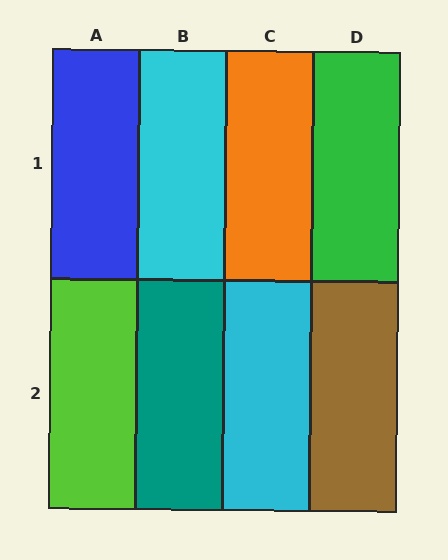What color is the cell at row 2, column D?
Brown.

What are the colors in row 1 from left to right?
Blue, cyan, orange, green.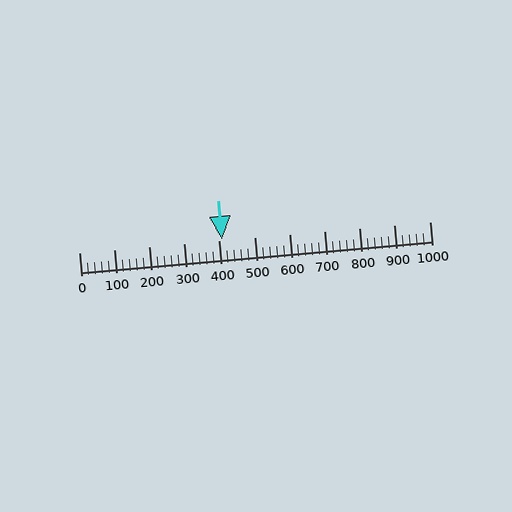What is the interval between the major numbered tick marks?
The major tick marks are spaced 100 units apart.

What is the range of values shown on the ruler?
The ruler shows values from 0 to 1000.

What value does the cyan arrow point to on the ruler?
The cyan arrow points to approximately 407.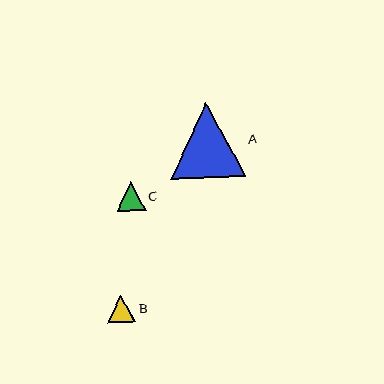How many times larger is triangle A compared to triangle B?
Triangle A is approximately 2.7 times the size of triangle B.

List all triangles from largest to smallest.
From largest to smallest: A, C, B.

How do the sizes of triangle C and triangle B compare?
Triangle C and triangle B are approximately the same size.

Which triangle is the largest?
Triangle A is the largest with a size of approximately 75 pixels.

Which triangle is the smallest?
Triangle B is the smallest with a size of approximately 28 pixels.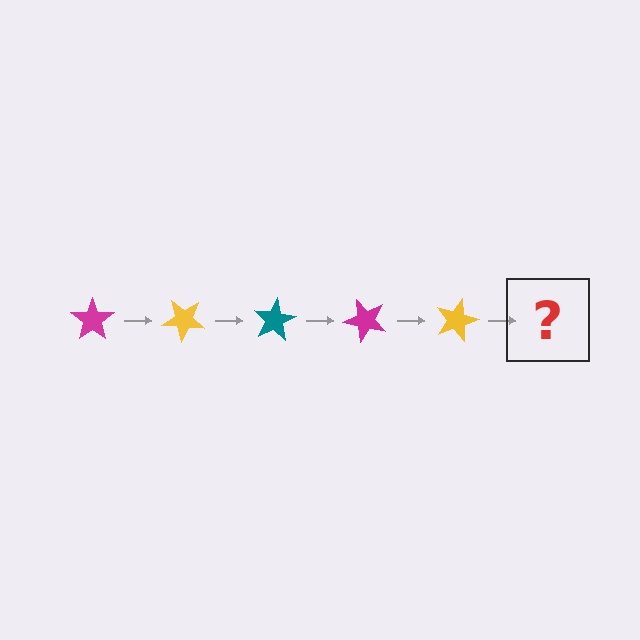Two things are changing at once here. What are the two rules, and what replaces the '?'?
The two rules are that it rotates 40 degrees each step and the color cycles through magenta, yellow, and teal. The '?' should be a teal star, rotated 200 degrees from the start.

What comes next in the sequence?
The next element should be a teal star, rotated 200 degrees from the start.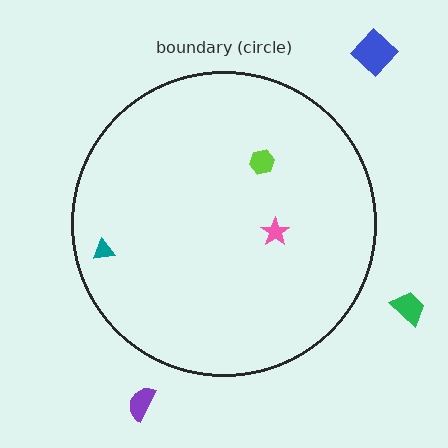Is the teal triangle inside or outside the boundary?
Inside.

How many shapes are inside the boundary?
3 inside, 3 outside.